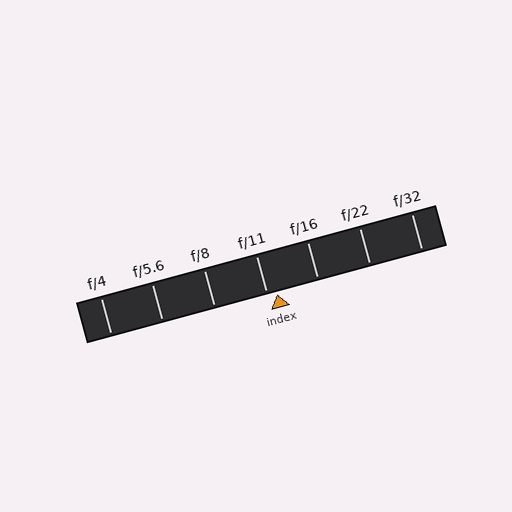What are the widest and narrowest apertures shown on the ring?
The widest aperture shown is f/4 and the narrowest is f/32.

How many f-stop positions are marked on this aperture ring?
There are 7 f-stop positions marked.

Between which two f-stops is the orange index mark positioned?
The index mark is between f/11 and f/16.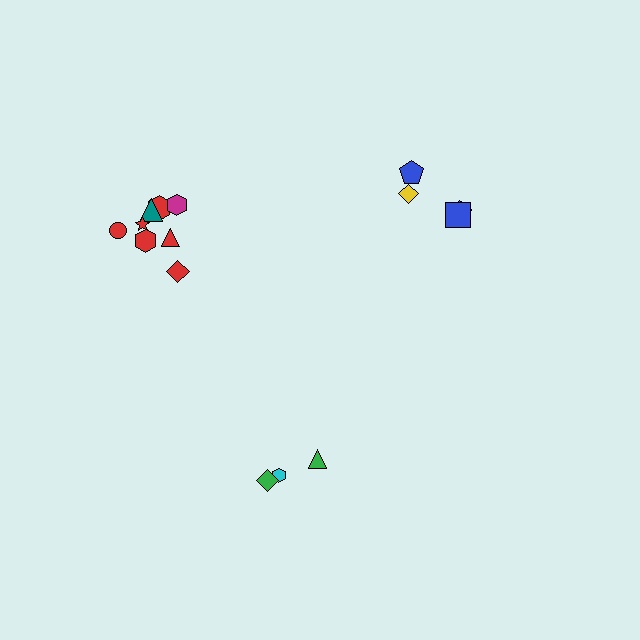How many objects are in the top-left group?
There are 8 objects.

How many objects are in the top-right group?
There are 4 objects.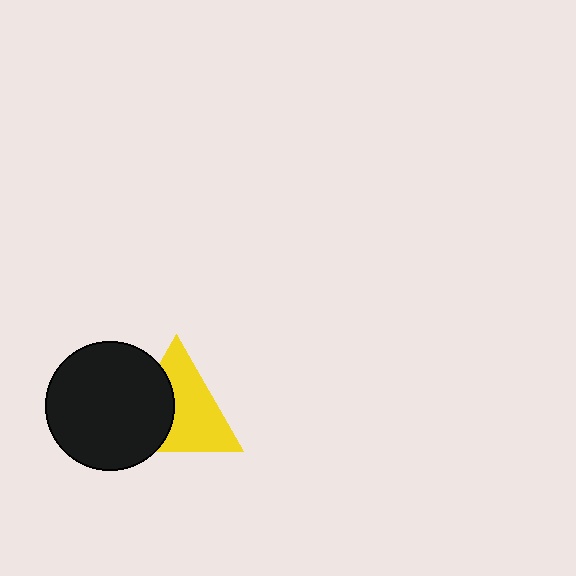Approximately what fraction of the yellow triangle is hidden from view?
Roughly 39% of the yellow triangle is hidden behind the black circle.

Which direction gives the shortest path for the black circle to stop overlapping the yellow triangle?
Moving left gives the shortest separation.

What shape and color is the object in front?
The object in front is a black circle.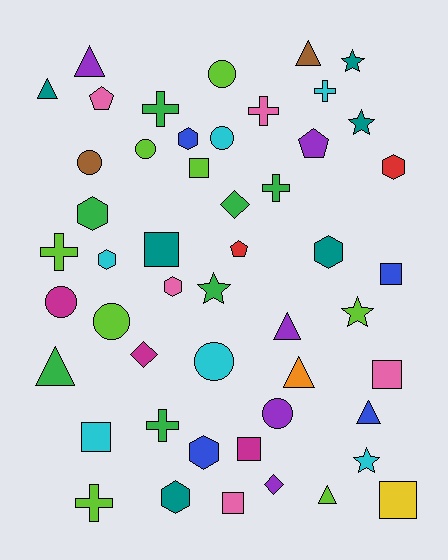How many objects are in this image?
There are 50 objects.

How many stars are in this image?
There are 5 stars.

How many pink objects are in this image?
There are 5 pink objects.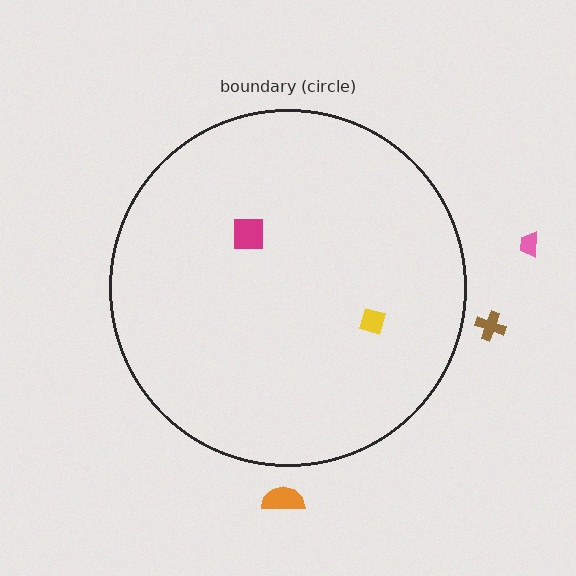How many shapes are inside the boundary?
2 inside, 3 outside.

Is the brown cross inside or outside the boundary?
Outside.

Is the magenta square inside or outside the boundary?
Inside.